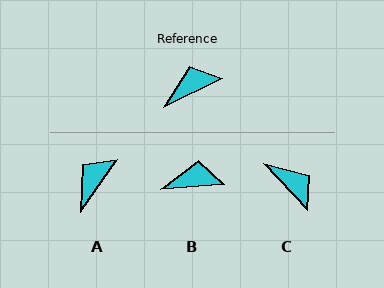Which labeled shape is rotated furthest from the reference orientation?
C, about 72 degrees away.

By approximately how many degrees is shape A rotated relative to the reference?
Approximately 29 degrees counter-clockwise.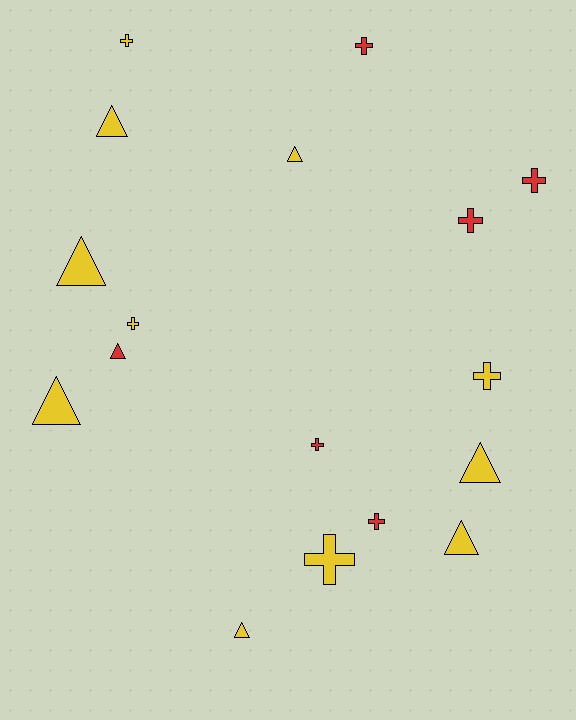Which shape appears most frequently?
Cross, with 9 objects.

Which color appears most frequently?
Yellow, with 11 objects.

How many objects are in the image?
There are 17 objects.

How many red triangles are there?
There is 1 red triangle.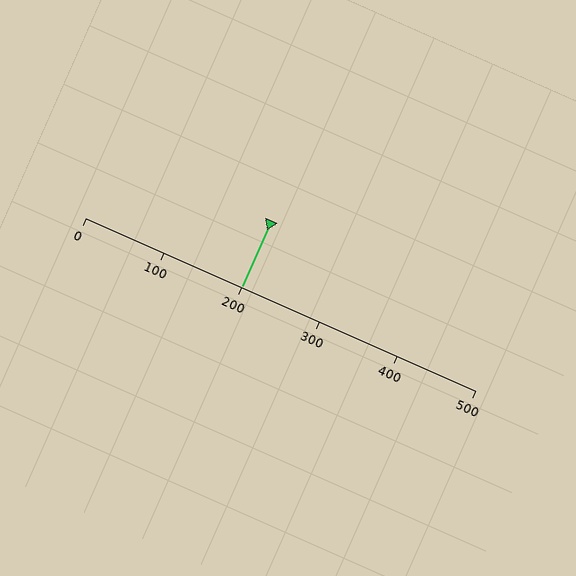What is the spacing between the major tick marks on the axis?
The major ticks are spaced 100 apart.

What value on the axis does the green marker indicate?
The marker indicates approximately 200.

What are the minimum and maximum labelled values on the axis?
The axis runs from 0 to 500.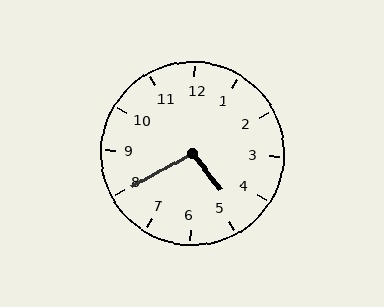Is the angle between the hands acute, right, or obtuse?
It is obtuse.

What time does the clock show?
4:40.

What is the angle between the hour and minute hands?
Approximately 100 degrees.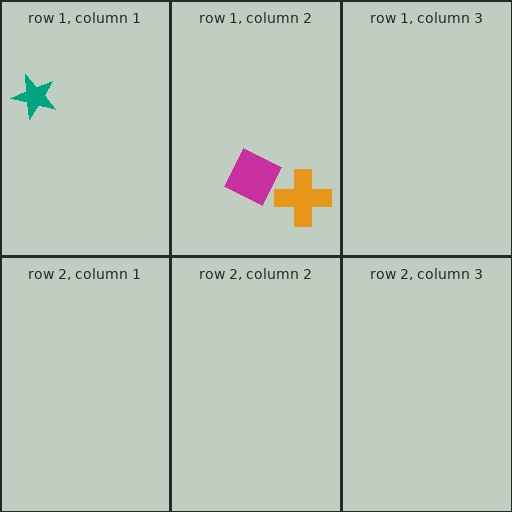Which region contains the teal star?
The row 1, column 1 region.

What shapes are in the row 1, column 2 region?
The orange cross, the magenta square.